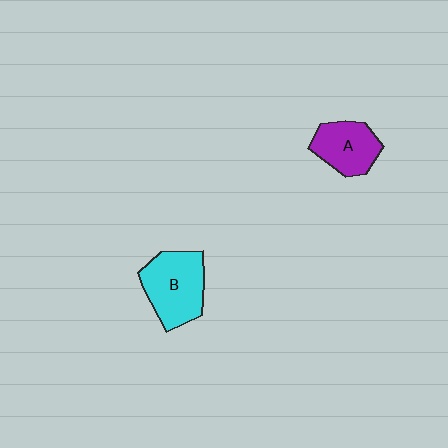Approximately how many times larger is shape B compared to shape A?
Approximately 1.4 times.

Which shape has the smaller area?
Shape A (purple).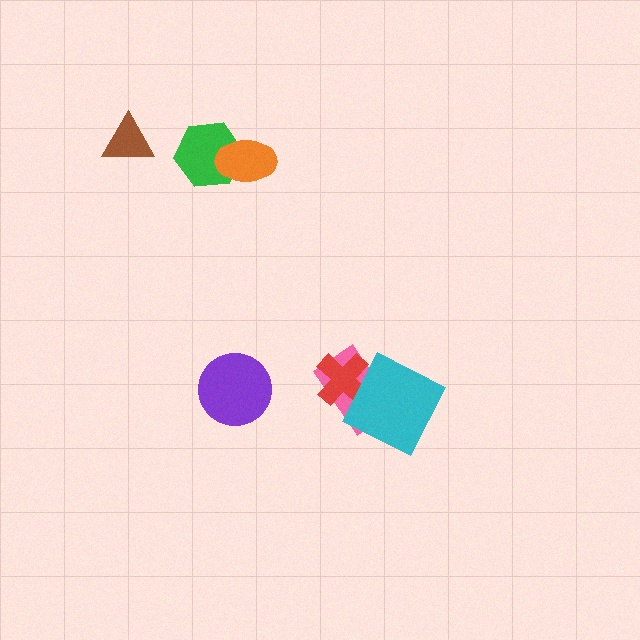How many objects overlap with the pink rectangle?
2 objects overlap with the pink rectangle.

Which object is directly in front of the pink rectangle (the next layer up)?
The red cross is directly in front of the pink rectangle.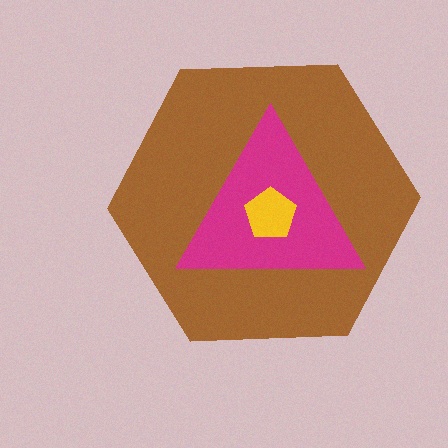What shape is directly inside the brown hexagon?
The magenta triangle.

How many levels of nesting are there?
3.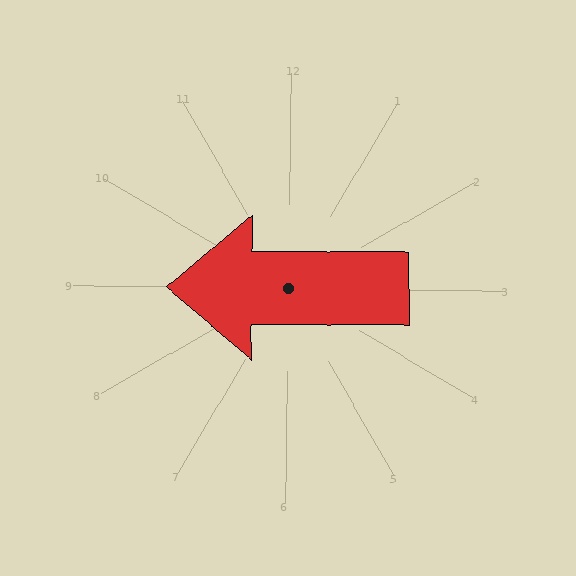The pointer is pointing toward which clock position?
Roughly 9 o'clock.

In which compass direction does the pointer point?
West.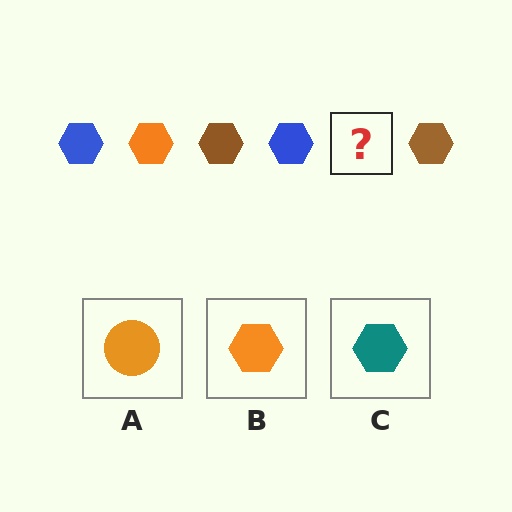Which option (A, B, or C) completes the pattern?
B.